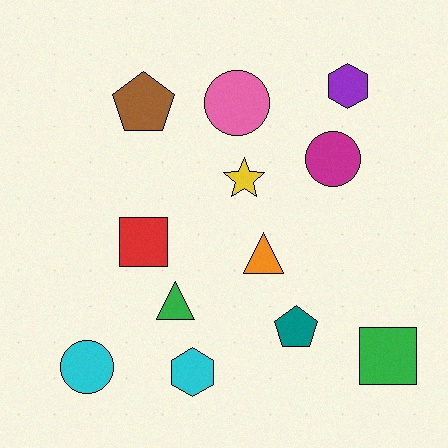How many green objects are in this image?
There are 2 green objects.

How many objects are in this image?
There are 12 objects.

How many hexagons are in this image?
There are 2 hexagons.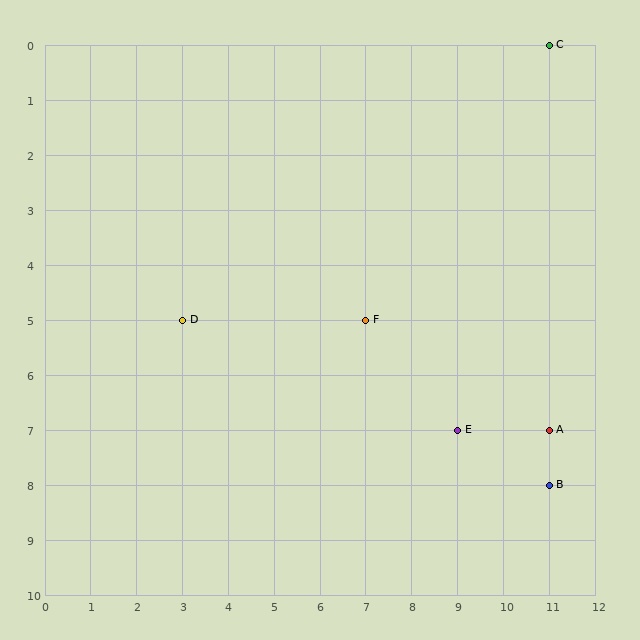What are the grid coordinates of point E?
Point E is at grid coordinates (9, 7).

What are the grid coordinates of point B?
Point B is at grid coordinates (11, 8).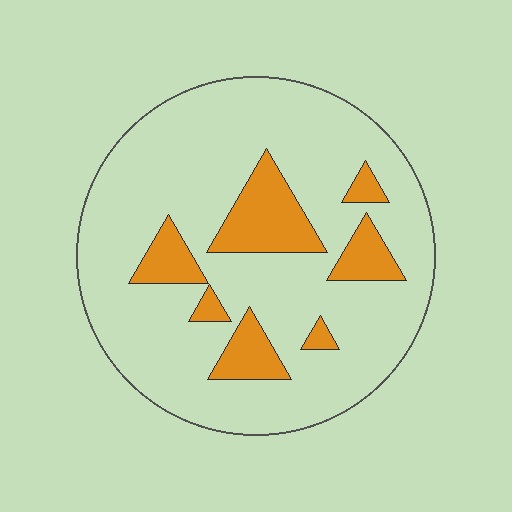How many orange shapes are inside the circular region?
7.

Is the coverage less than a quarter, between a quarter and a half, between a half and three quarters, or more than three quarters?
Less than a quarter.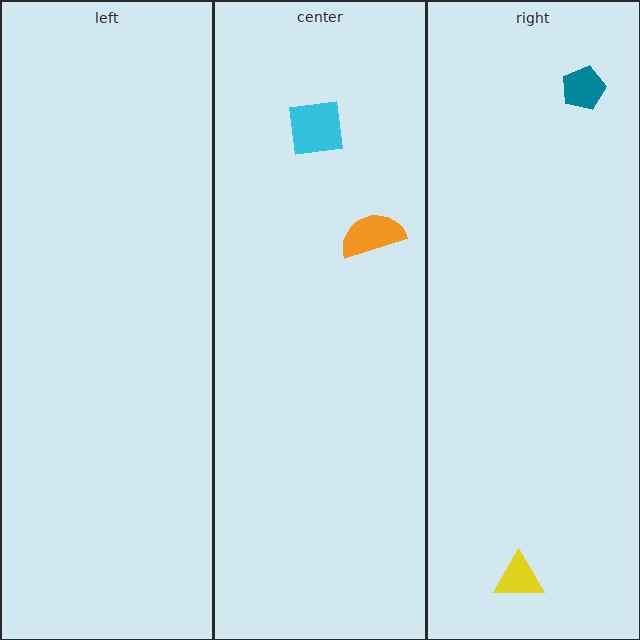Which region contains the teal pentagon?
The right region.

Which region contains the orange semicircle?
The center region.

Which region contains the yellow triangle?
The right region.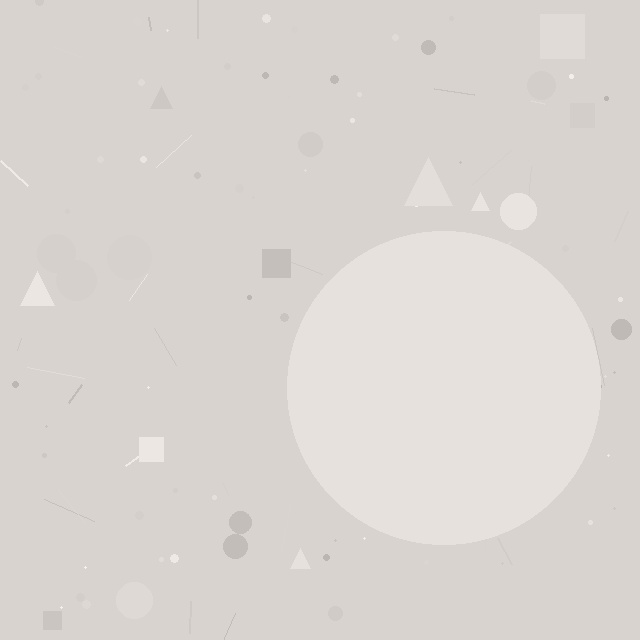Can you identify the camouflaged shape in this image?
The camouflaged shape is a circle.